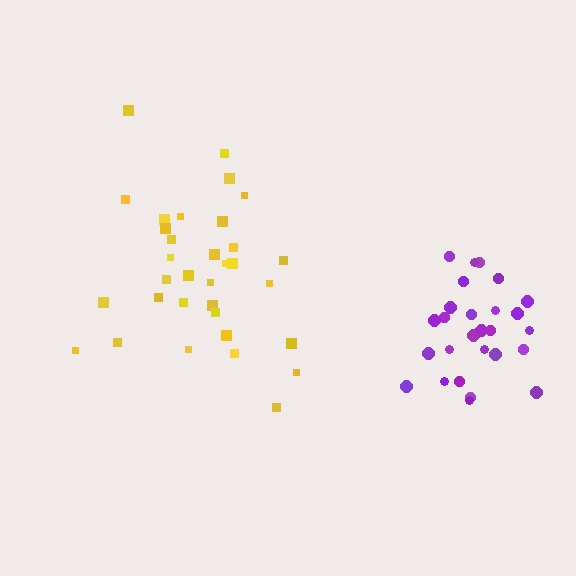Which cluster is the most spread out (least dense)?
Yellow.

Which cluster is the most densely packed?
Purple.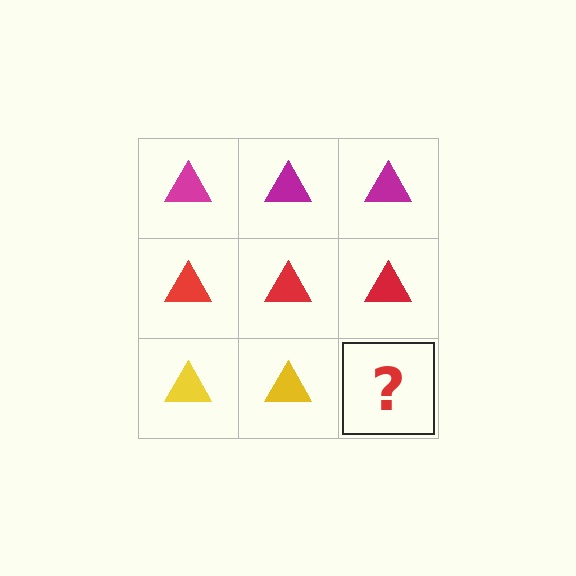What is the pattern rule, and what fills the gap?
The rule is that each row has a consistent color. The gap should be filled with a yellow triangle.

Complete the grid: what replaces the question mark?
The question mark should be replaced with a yellow triangle.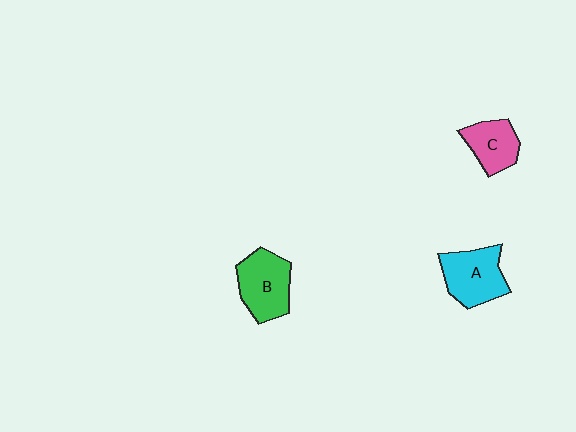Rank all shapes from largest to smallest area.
From largest to smallest: A (cyan), B (green), C (pink).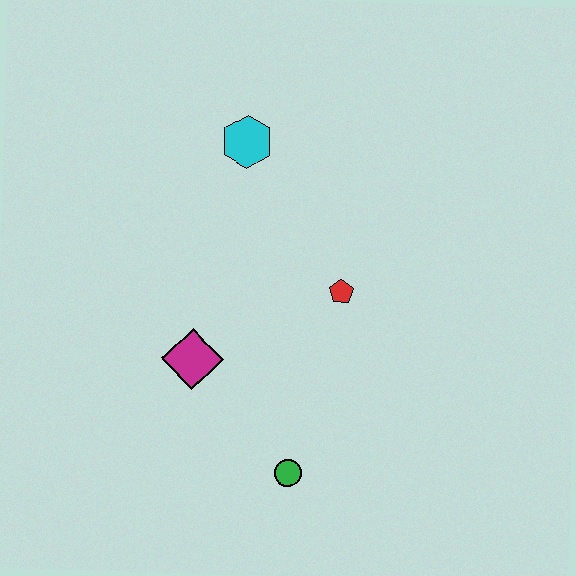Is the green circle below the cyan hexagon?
Yes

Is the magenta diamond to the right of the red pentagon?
No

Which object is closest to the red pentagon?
The magenta diamond is closest to the red pentagon.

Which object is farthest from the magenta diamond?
The cyan hexagon is farthest from the magenta diamond.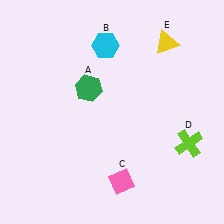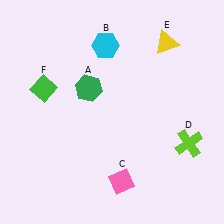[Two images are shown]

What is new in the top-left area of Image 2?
A green diamond (F) was added in the top-left area of Image 2.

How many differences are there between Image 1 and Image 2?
There is 1 difference between the two images.